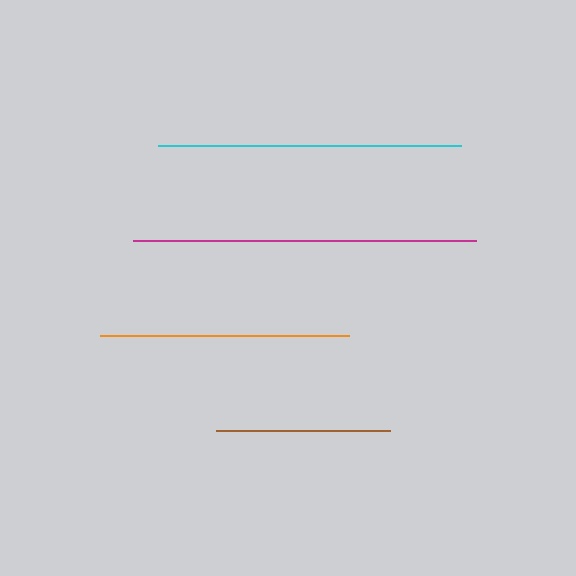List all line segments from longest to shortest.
From longest to shortest: magenta, cyan, orange, brown.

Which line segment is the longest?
The magenta line is the longest at approximately 343 pixels.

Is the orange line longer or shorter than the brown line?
The orange line is longer than the brown line.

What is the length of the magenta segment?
The magenta segment is approximately 343 pixels long.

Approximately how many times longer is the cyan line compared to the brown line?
The cyan line is approximately 1.7 times the length of the brown line.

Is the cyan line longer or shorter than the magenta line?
The magenta line is longer than the cyan line.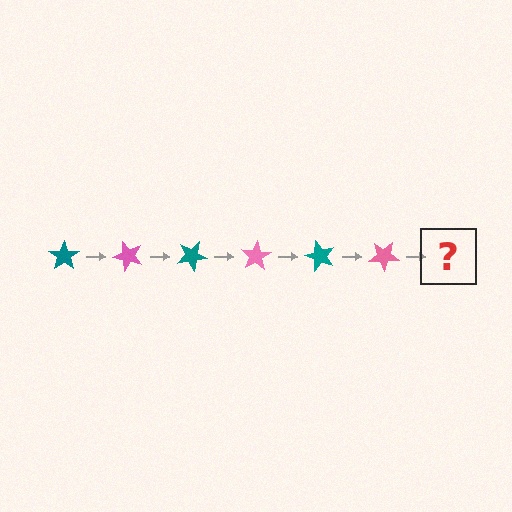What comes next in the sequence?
The next element should be a teal star, rotated 300 degrees from the start.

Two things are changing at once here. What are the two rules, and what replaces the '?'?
The two rules are that it rotates 50 degrees each step and the color cycles through teal and pink. The '?' should be a teal star, rotated 300 degrees from the start.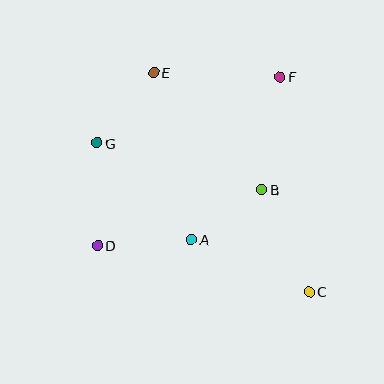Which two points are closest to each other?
Points A and B are closest to each other.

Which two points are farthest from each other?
Points C and E are farthest from each other.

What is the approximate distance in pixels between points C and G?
The distance between C and G is approximately 259 pixels.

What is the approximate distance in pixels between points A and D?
The distance between A and D is approximately 94 pixels.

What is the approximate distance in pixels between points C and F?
The distance between C and F is approximately 217 pixels.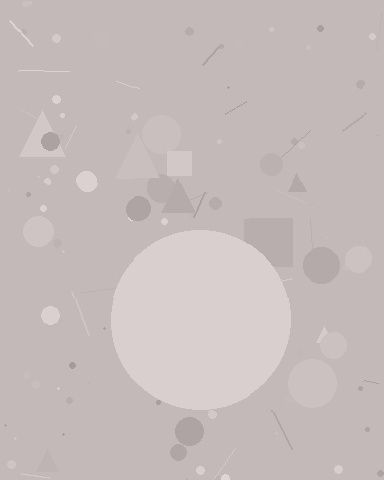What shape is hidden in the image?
A circle is hidden in the image.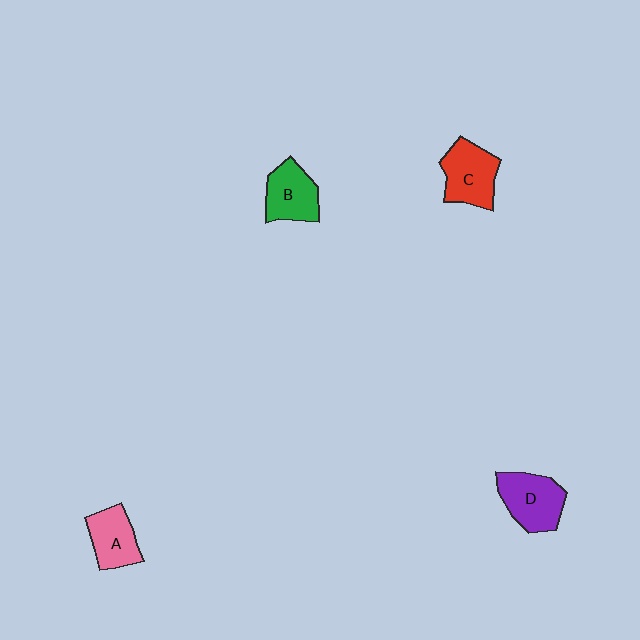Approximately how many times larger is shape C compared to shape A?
Approximately 1.2 times.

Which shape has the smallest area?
Shape A (pink).